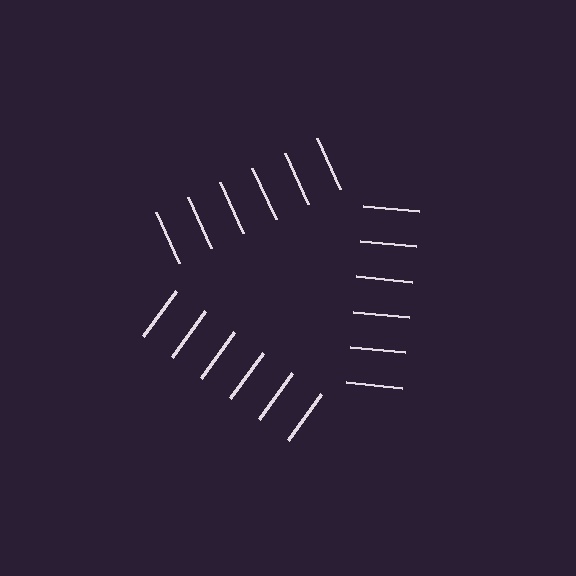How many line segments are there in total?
18 — 6 along each of the 3 edges.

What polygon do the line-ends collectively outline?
An illusory triangle — the line segments terminate on its edges but no continuous stroke is drawn.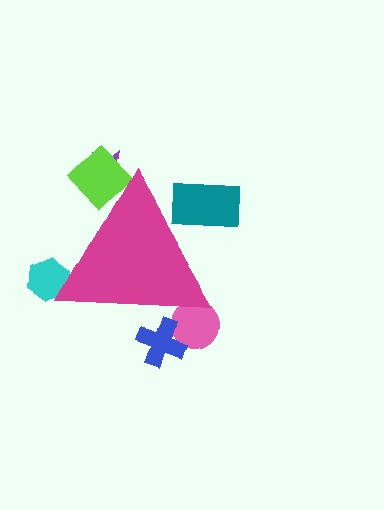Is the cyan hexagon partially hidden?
Yes, the cyan hexagon is partially hidden behind the magenta triangle.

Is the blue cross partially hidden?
Yes, the blue cross is partially hidden behind the magenta triangle.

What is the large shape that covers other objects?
A magenta triangle.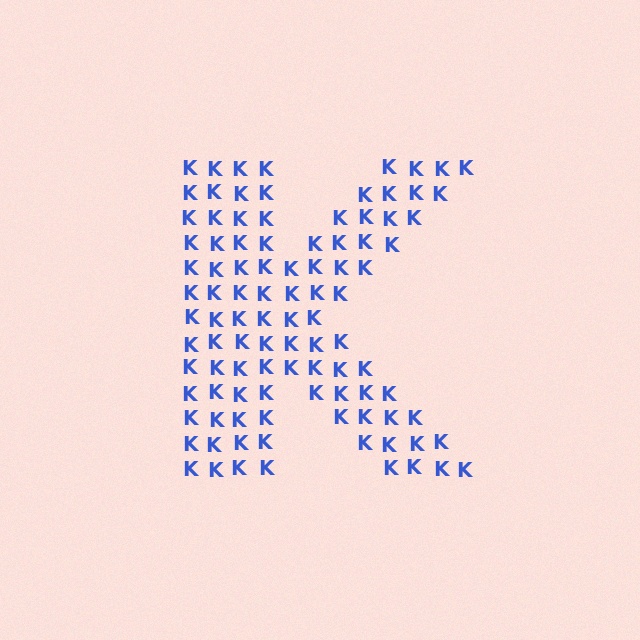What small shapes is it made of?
It is made of small letter K's.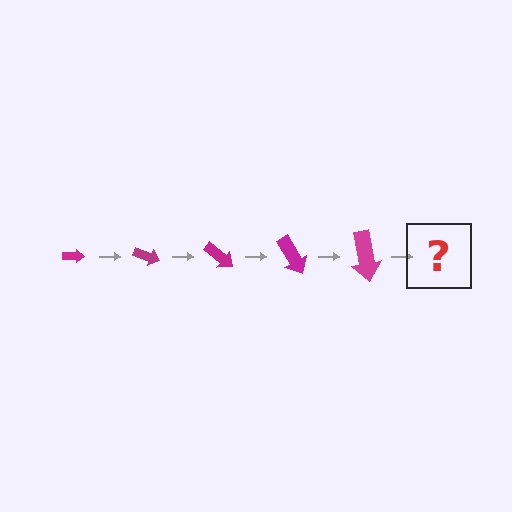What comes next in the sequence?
The next element should be an arrow, larger than the previous one and rotated 100 degrees from the start.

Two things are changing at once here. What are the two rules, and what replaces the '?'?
The two rules are that the arrow grows larger each step and it rotates 20 degrees each step. The '?' should be an arrow, larger than the previous one and rotated 100 degrees from the start.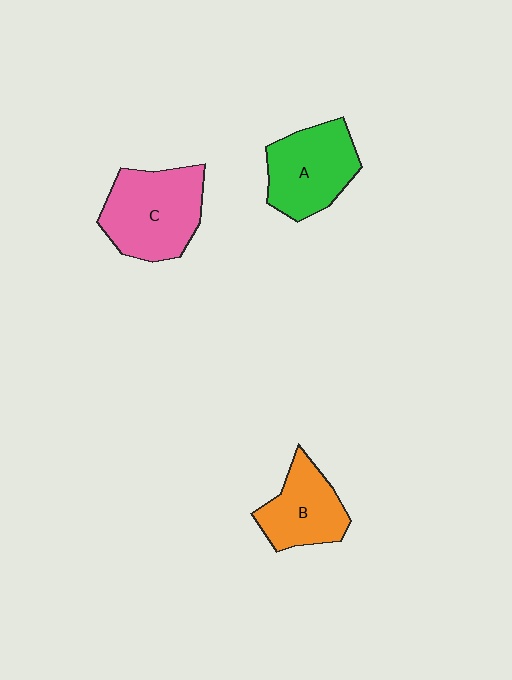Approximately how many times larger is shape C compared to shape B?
Approximately 1.4 times.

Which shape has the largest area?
Shape C (pink).